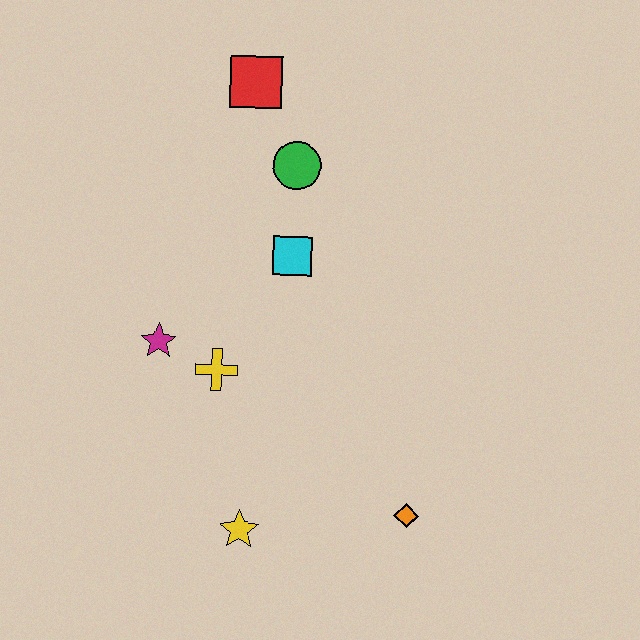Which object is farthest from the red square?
The orange diamond is farthest from the red square.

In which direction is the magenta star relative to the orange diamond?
The magenta star is to the left of the orange diamond.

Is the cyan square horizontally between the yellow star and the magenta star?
No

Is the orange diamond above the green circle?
No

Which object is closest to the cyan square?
The green circle is closest to the cyan square.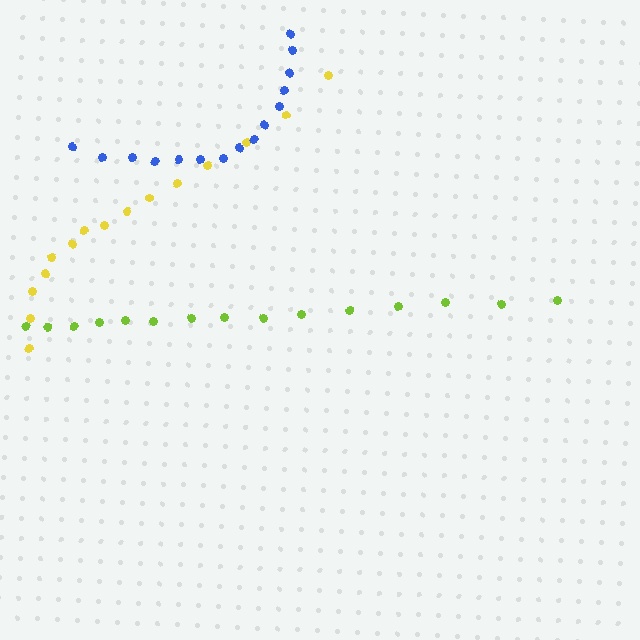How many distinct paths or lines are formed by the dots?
There are 3 distinct paths.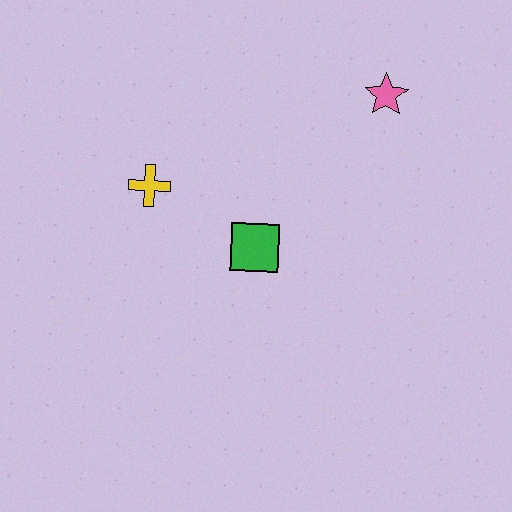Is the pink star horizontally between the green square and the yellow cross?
No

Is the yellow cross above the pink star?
No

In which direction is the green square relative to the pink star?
The green square is below the pink star.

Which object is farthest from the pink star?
The yellow cross is farthest from the pink star.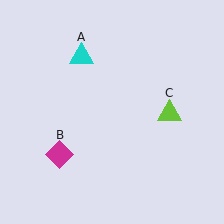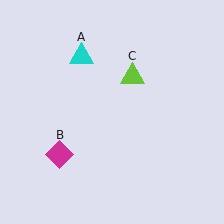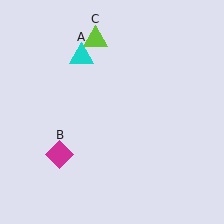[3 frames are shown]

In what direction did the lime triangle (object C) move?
The lime triangle (object C) moved up and to the left.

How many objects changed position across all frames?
1 object changed position: lime triangle (object C).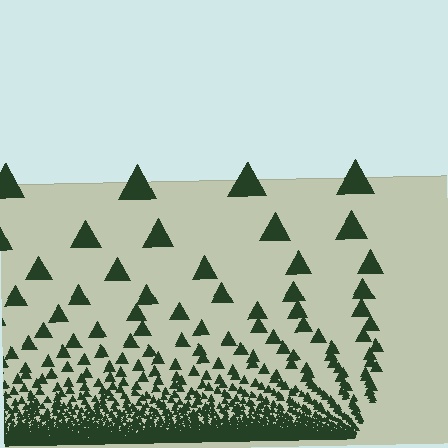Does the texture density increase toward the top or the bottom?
Density increases toward the bottom.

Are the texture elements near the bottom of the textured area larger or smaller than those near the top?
Smaller. The gradient is inverted — elements near the bottom are smaller and denser.